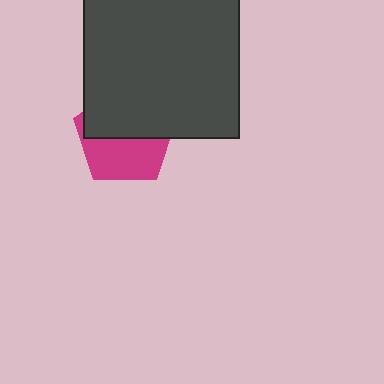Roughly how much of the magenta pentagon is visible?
About half of it is visible (roughly 46%).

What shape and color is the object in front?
The object in front is a dark gray rectangle.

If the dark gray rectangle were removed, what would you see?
You would see the complete magenta pentagon.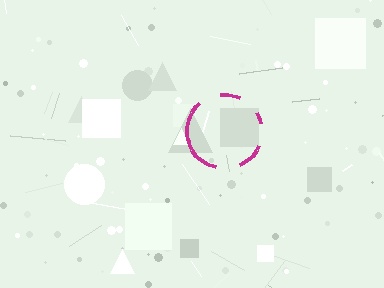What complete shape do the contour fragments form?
The contour fragments form a circle.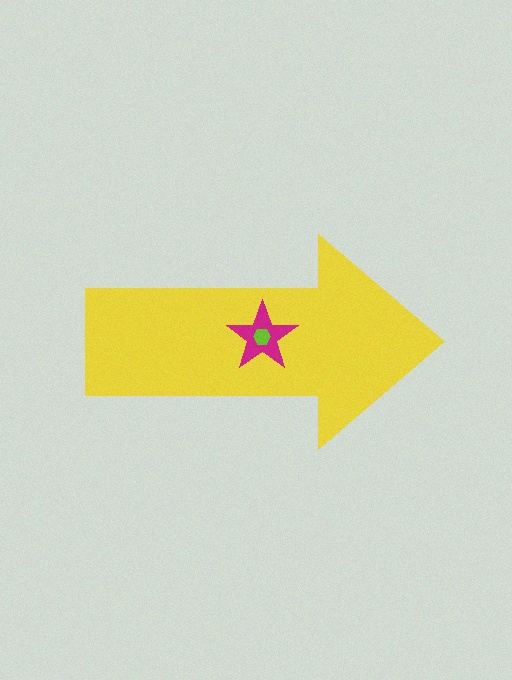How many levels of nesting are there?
3.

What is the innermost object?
The lime hexagon.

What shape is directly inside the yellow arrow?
The magenta star.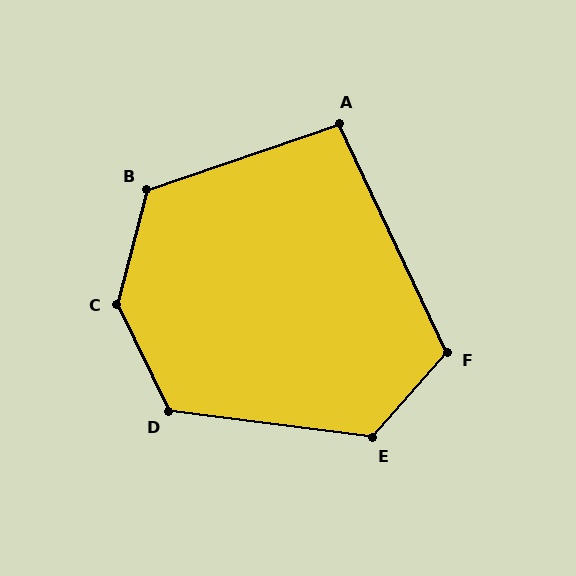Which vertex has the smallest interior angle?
A, at approximately 96 degrees.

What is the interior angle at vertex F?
Approximately 113 degrees (obtuse).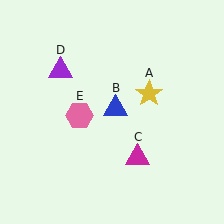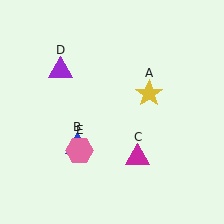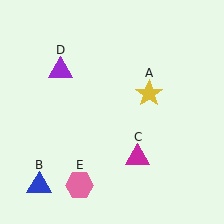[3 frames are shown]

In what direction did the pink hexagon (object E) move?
The pink hexagon (object E) moved down.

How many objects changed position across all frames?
2 objects changed position: blue triangle (object B), pink hexagon (object E).